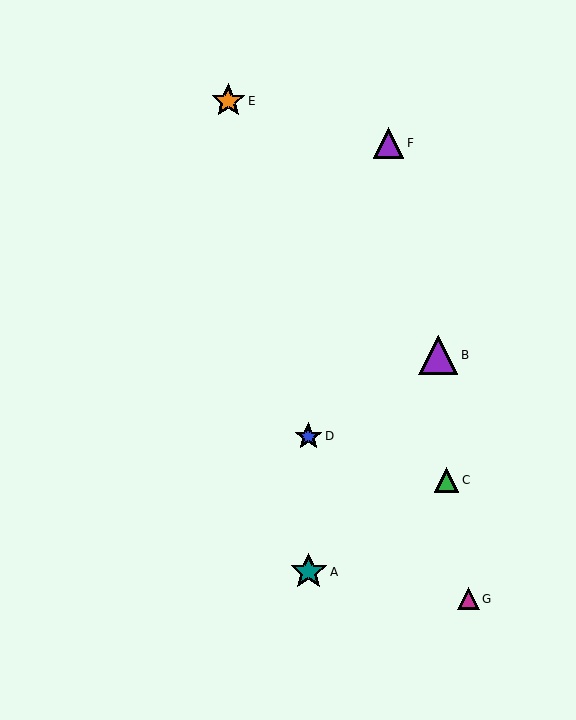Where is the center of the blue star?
The center of the blue star is at (308, 436).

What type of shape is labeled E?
Shape E is an orange star.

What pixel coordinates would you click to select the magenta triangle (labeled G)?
Click at (469, 599) to select the magenta triangle G.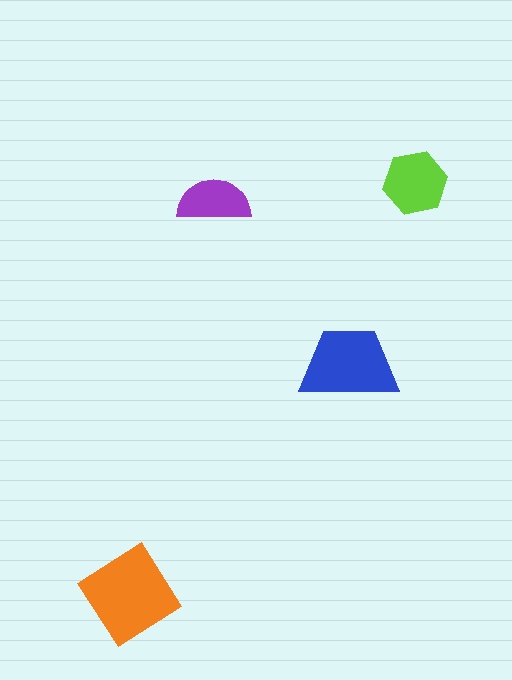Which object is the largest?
The orange diamond.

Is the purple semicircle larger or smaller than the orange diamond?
Smaller.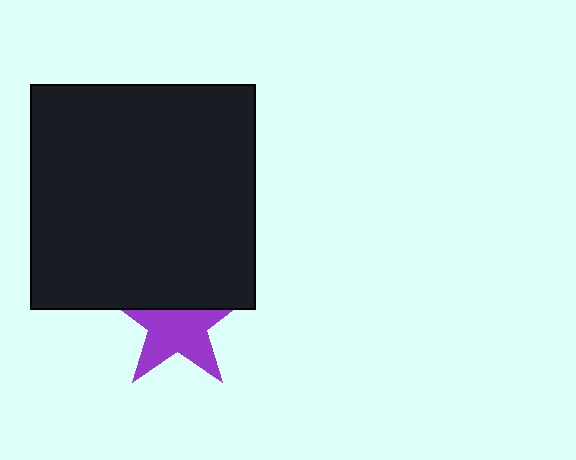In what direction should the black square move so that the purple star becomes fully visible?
The black square should move up. That is the shortest direction to clear the overlap and leave the purple star fully visible.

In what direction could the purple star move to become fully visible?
The purple star could move down. That would shift it out from behind the black square entirely.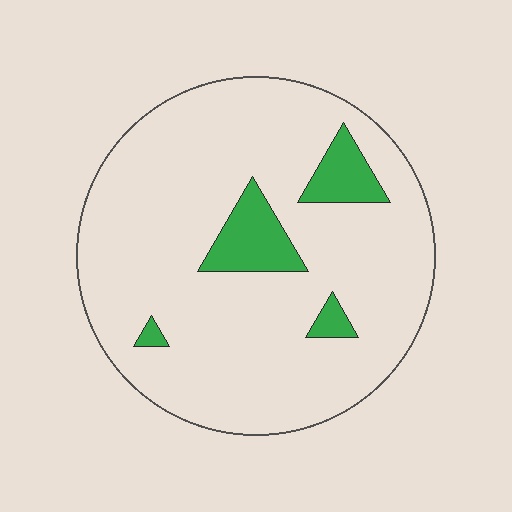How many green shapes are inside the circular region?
4.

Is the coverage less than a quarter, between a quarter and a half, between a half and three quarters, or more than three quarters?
Less than a quarter.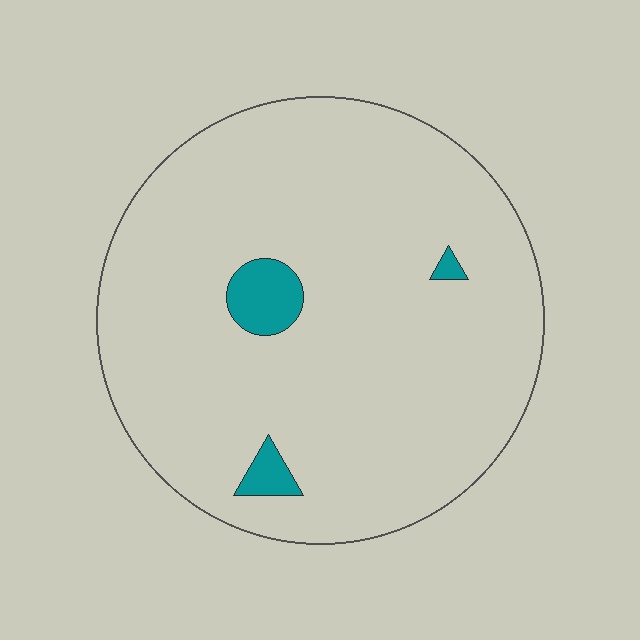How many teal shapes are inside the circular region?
3.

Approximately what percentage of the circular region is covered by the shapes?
Approximately 5%.